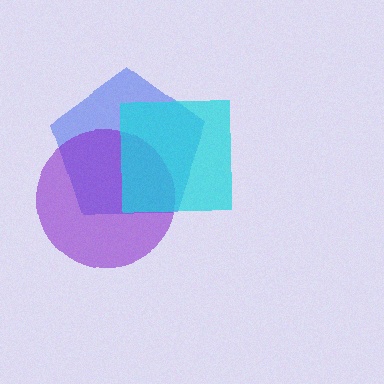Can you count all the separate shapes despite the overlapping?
Yes, there are 3 separate shapes.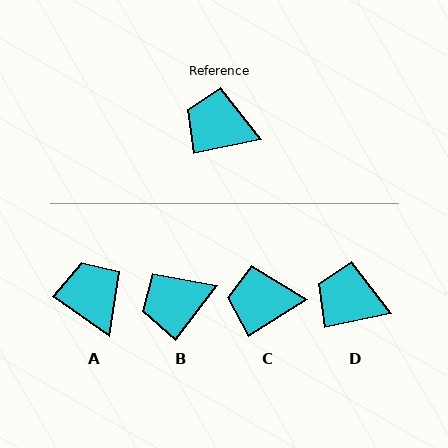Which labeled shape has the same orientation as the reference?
D.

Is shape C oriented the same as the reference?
No, it is off by about 20 degrees.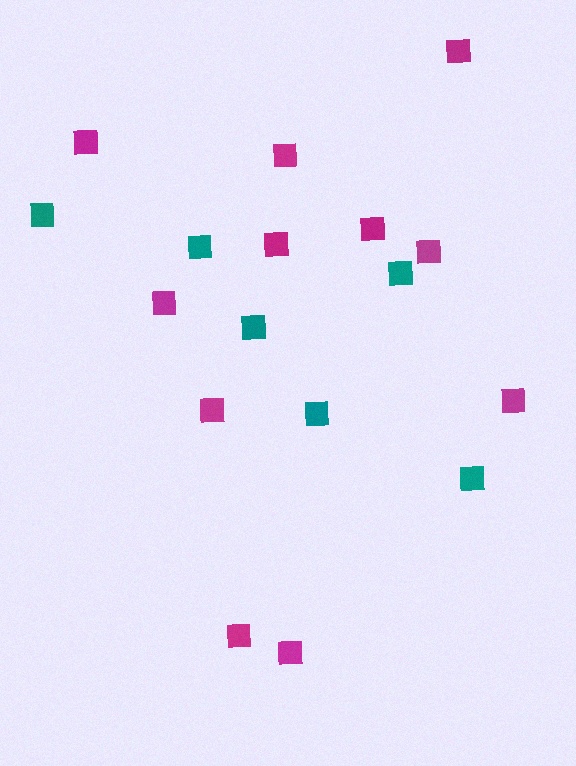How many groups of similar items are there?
There are 2 groups: one group of teal squares (6) and one group of magenta squares (11).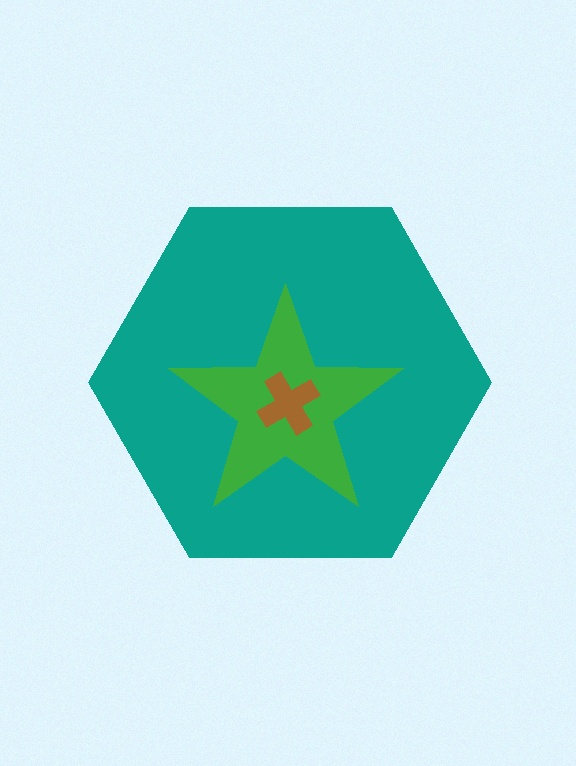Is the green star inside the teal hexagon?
Yes.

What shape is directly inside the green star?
The brown cross.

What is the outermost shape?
The teal hexagon.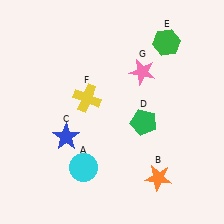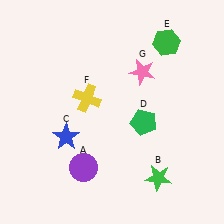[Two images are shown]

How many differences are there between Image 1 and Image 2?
There are 2 differences between the two images.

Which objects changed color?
A changed from cyan to purple. B changed from orange to green.